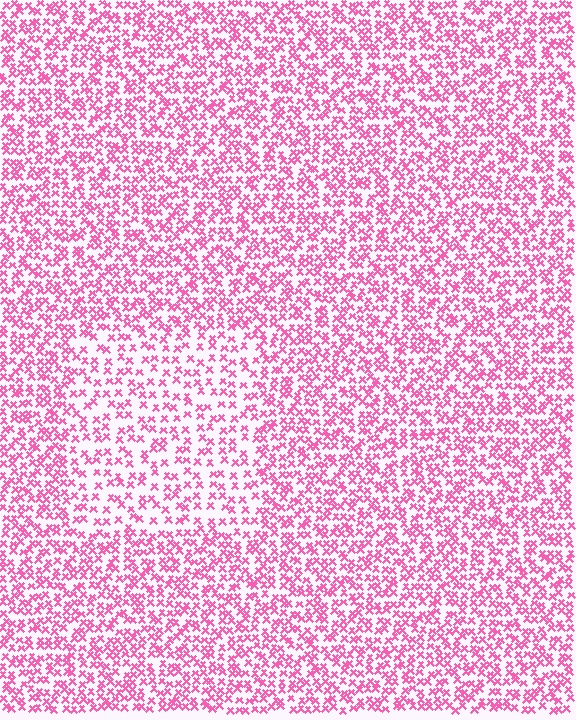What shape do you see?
I see a rectangle.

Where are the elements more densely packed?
The elements are more densely packed outside the rectangle boundary.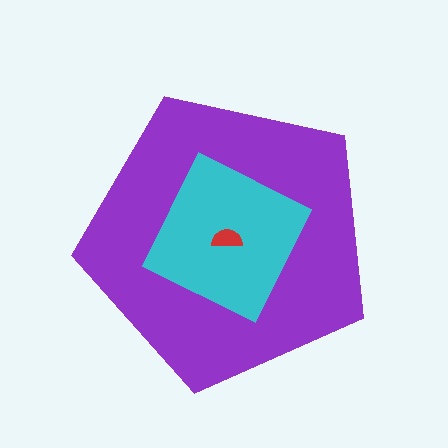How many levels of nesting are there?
3.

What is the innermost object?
The red semicircle.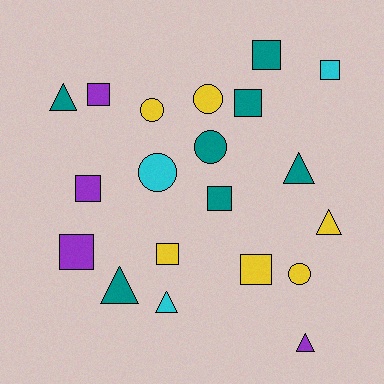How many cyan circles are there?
There is 1 cyan circle.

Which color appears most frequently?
Teal, with 7 objects.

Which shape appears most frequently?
Square, with 9 objects.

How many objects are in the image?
There are 20 objects.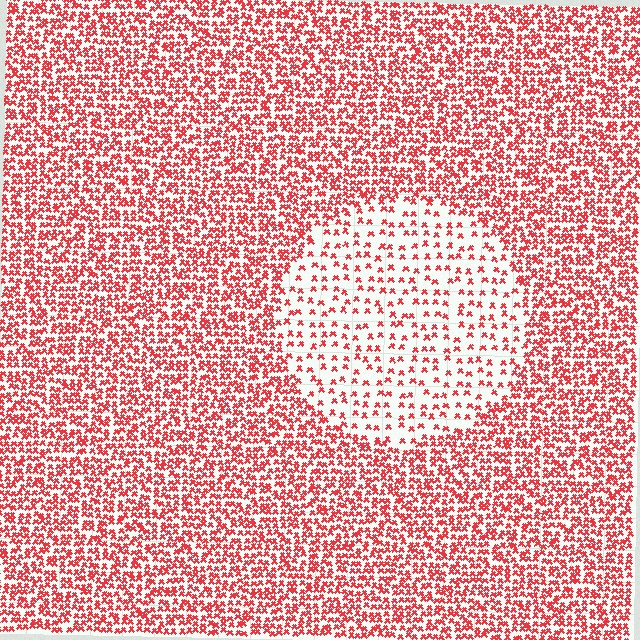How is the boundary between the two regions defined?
The boundary is defined by a change in element density (approximately 2.6x ratio). All elements are the same color, size, and shape.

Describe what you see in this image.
The image contains small red elements arranged at two different densities. A circle-shaped region is visible where the elements are less densely packed than the surrounding area.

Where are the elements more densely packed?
The elements are more densely packed outside the circle boundary.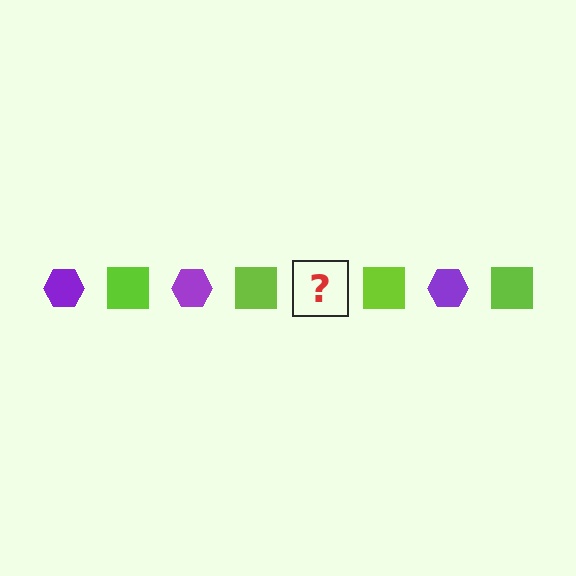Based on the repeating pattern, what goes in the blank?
The blank should be a purple hexagon.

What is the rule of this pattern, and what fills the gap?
The rule is that the pattern alternates between purple hexagon and lime square. The gap should be filled with a purple hexagon.